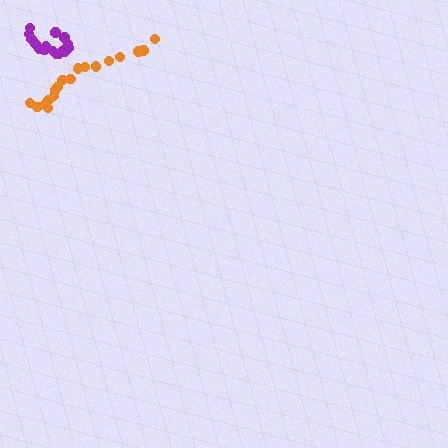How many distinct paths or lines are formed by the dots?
There are 2 distinct paths.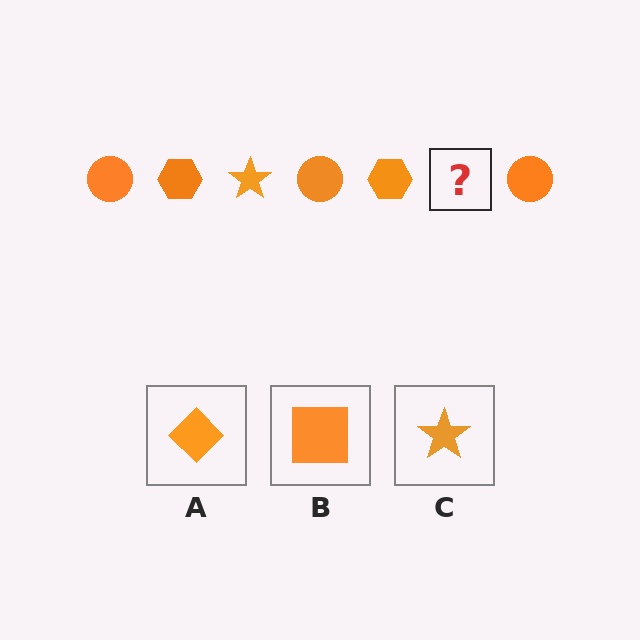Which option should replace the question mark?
Option C.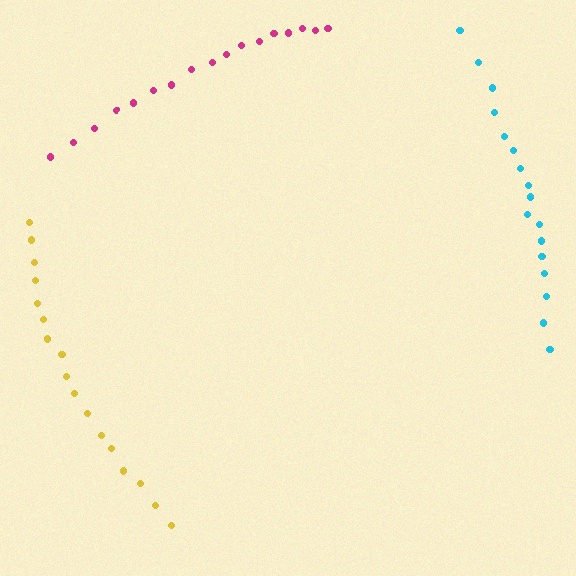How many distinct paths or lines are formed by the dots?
There are 3 distinct paths.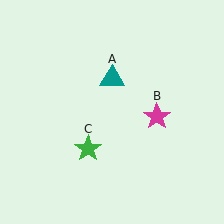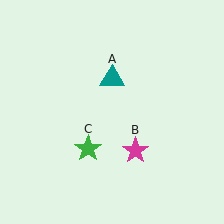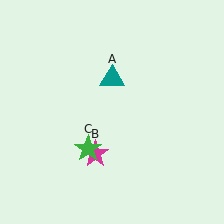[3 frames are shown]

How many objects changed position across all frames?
1 object changed position: magenta star (object B).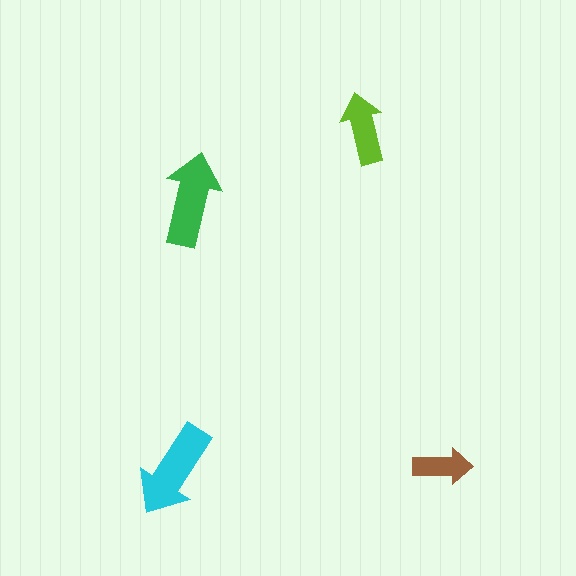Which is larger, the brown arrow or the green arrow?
The green one.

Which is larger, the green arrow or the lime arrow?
The green one.